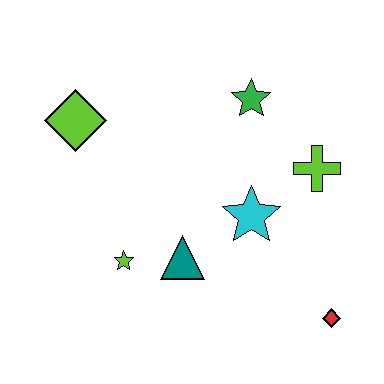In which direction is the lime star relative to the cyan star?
The lime star is to the left of the cyan star.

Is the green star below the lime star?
No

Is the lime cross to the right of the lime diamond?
Yes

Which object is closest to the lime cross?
The cyan star is closest to the lime cross.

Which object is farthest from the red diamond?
The lime diamond is farthest from the red diamond.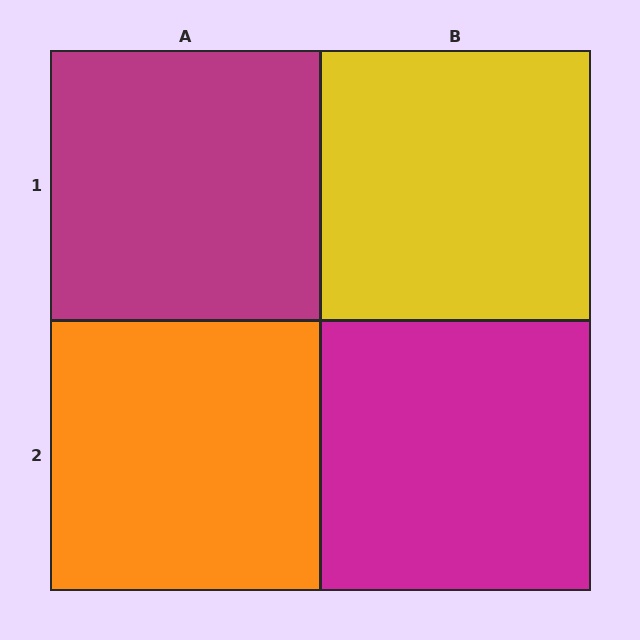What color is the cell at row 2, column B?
Magenta.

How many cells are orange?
1 cell is orange.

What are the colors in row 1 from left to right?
Magenta, yellow.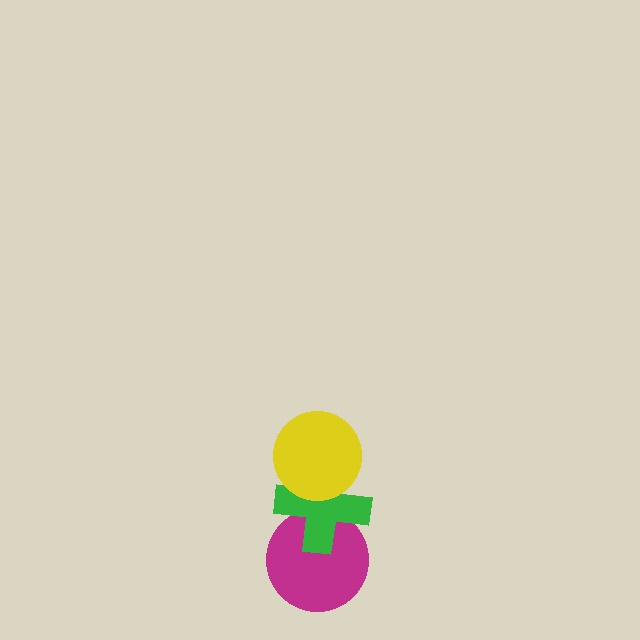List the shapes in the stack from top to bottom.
From top to bottom: the yellow circle, the green cross, the magenta circle.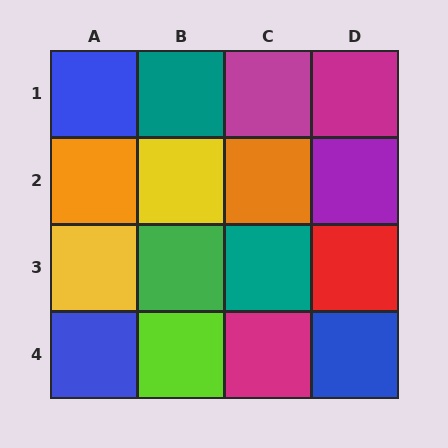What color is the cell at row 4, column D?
Blue.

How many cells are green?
1 cell is green.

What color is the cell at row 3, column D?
Red.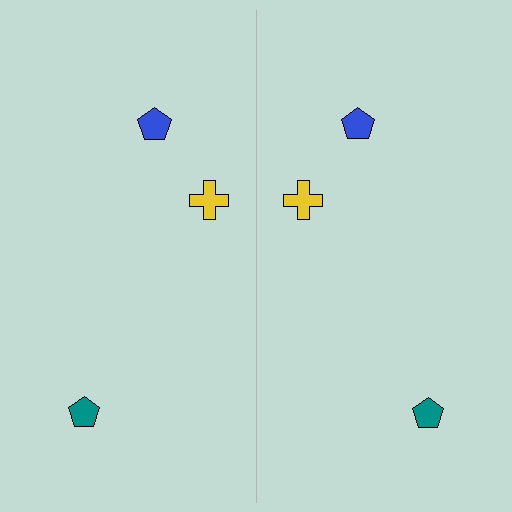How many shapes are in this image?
There are 6 shapes in this image.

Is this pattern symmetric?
Yes, this pattern has bilateral (reflection) symmetry.